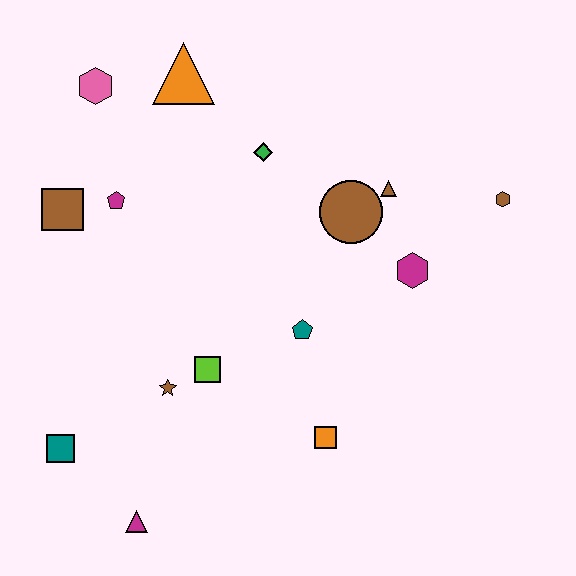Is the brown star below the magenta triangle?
No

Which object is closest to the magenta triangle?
The teal square is closest to the magenta triangle.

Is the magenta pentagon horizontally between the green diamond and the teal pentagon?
No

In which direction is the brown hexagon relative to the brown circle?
The brown hexagon is to the right of the brown circle.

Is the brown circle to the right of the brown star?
Yes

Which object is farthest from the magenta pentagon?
The brown hexagon is farthest from the magenta pentagon.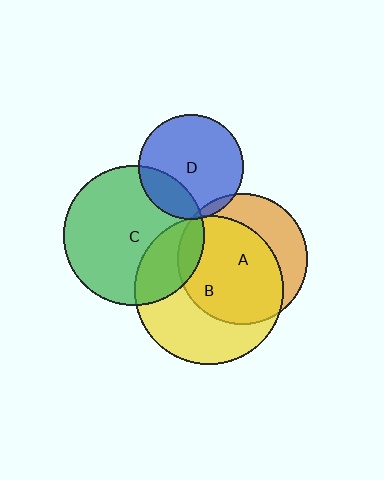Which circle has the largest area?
Circle B (yellow).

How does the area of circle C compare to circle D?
Approximately 1.8 times.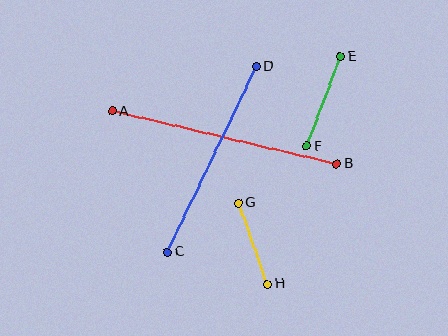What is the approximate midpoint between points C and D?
The midpoint is at approximately (212, 159) pixels.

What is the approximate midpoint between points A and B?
The midpoint is at approximately (225, 137) pixels.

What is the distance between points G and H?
The distance is approximately 86 pixels.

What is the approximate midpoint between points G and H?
The midpoint is at approximately (253, 243) pixels.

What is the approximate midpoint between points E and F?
The midpoint is at approximately (324, 102) pixels.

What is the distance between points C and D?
The distance is approximately 206 pixels.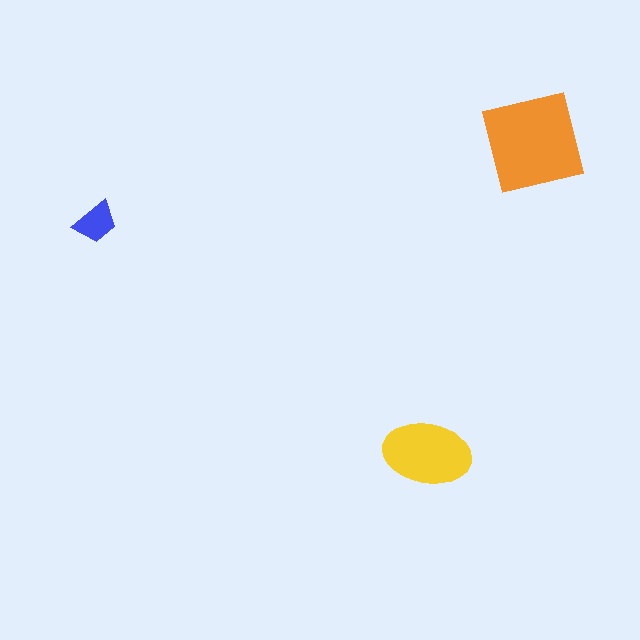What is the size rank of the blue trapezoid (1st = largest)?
3rd.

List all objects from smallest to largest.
The blue trapezoid, the yellow ellipse, the orange square.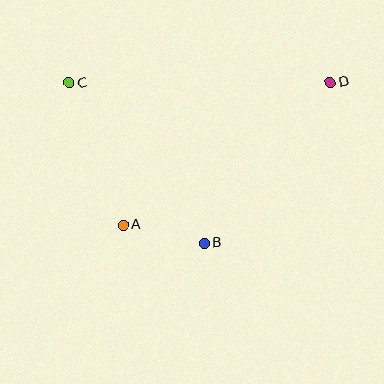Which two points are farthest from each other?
Points C and D are farthest from each other.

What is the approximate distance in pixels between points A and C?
The distance between A and C is approximately 152 pixels.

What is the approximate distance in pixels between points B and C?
The distance between B and C is approximately 210 pixels.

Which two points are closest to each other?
Points A and B are closest to each other.